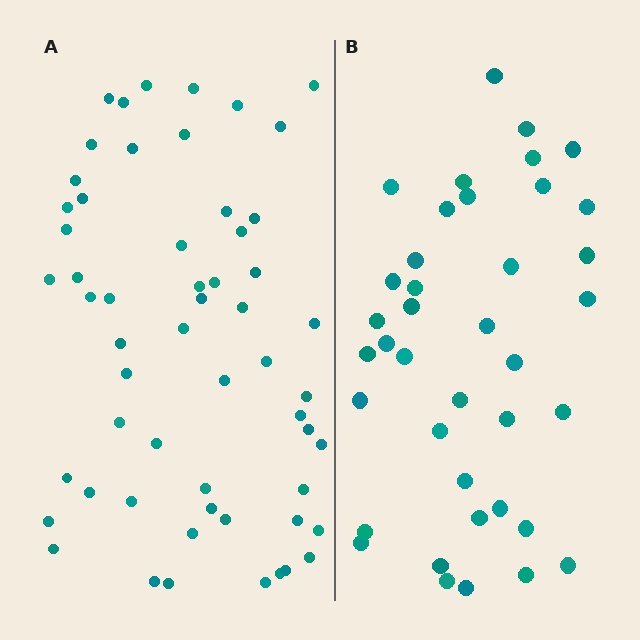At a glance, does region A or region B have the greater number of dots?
Region A (the left region) has more dots.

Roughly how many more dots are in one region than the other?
Region A has approximately 20 more dots than region B.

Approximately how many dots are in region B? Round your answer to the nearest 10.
About 40 dots. (The exact count is 39, which rounds to 40.)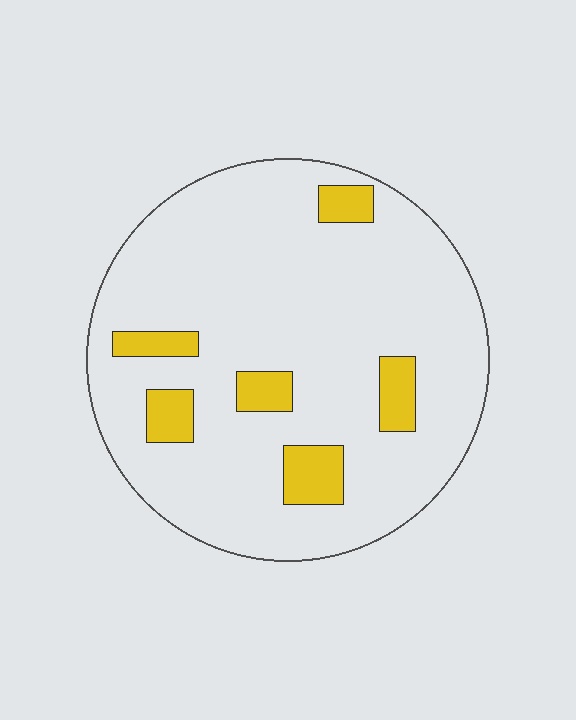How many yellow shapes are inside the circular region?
6.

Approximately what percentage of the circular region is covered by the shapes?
Approximately 10%.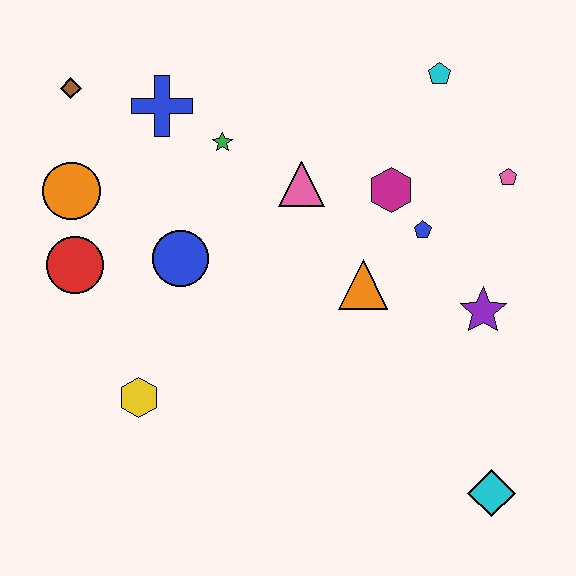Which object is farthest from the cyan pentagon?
The yellow hexagon is farthest from the cyan pentagon.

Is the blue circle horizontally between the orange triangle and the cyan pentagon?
No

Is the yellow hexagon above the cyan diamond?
Yes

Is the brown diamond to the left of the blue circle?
Yes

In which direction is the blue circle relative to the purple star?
The blue circle is to the left of the purple star.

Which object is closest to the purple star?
The blue pentagon is closest to the purple star.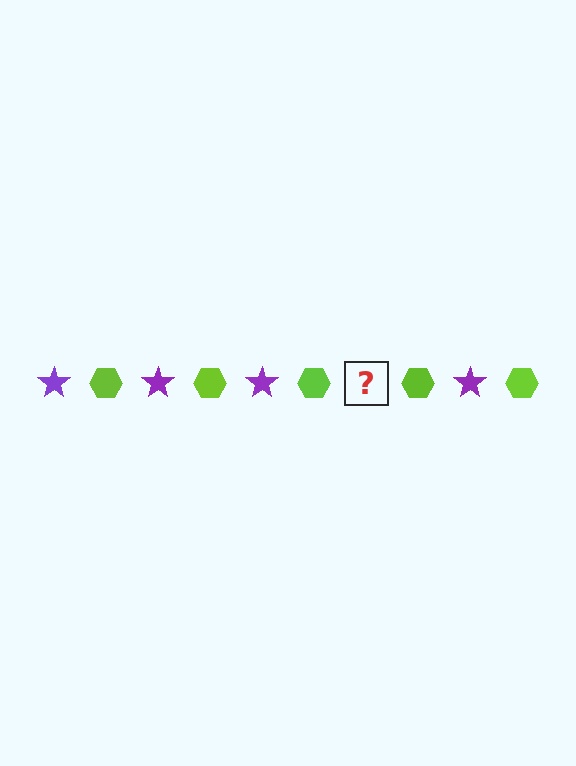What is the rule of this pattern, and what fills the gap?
The rule is that the pattern alternates between purple star and lime hexagon. The gap should be filled with a purple star.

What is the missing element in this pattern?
The missing element is a purple star.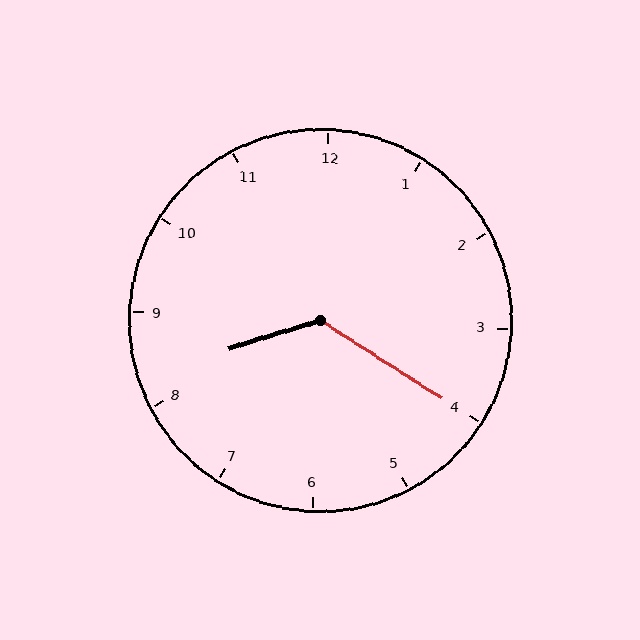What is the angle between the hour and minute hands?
Approximately 130 degrees.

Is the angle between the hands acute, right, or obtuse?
It is obtuse.